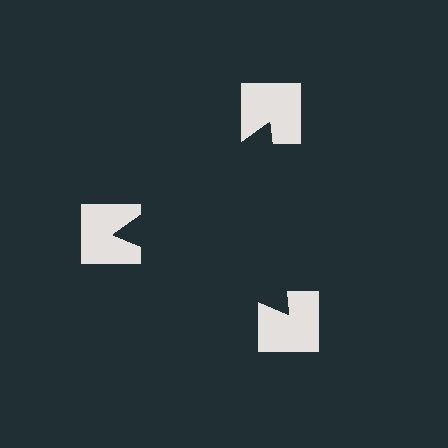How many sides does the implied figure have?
3 sides.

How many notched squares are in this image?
There are 3 — one at each vertex of the illusory triangle.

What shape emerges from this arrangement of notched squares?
An illusory triangle — its edges are inferred from the aligned wedge cuts in the notched squares, not physically drawn.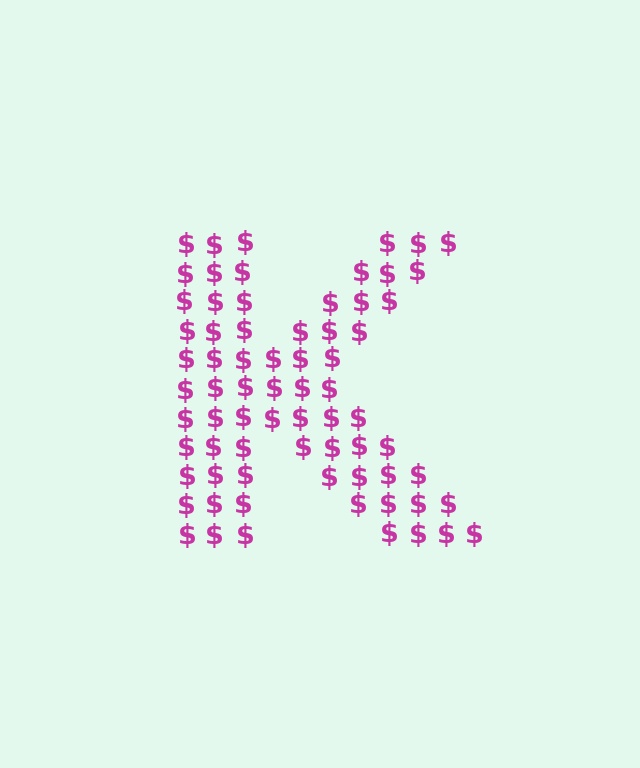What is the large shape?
The large shape is the letter K.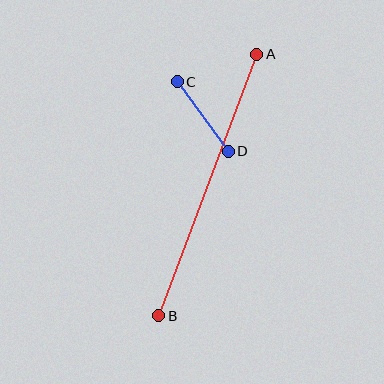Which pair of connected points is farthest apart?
Points A and B are farthest apart.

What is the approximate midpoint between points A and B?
The midpoint is at approximately (208, 185) pixels.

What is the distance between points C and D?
The distance is approximately 87 pixels.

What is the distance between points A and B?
The distance is approximately 279 pixels.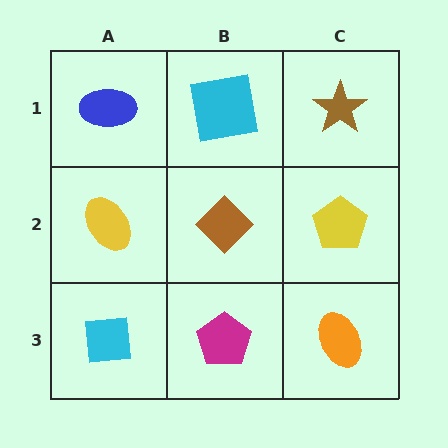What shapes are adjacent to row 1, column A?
A yellow ellipse (row 2, column A), a cyan square (row 1, column B).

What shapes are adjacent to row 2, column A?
A blue ellipse (row 1, column A), a cyan square (row 3, column A), a brown diamond (row 2, column B).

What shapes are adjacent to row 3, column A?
A yellow ellipse (row 2, column A), a magenta pentagon (row 3, column B).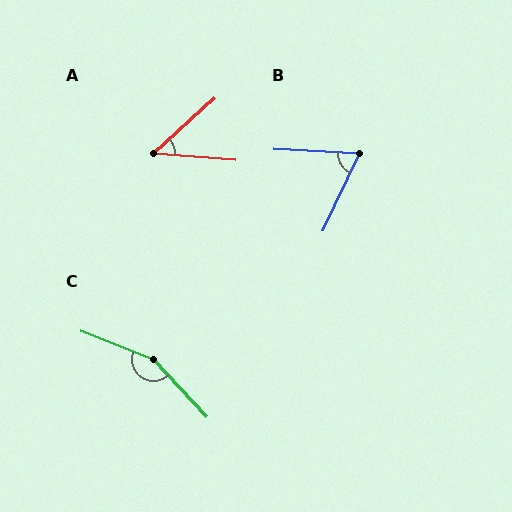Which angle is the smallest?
A, at approximately 47 degrees.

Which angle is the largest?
C, at approximately 154 degrees.